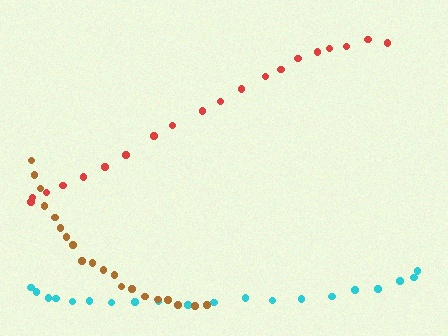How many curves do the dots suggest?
There are 3 distinct paths.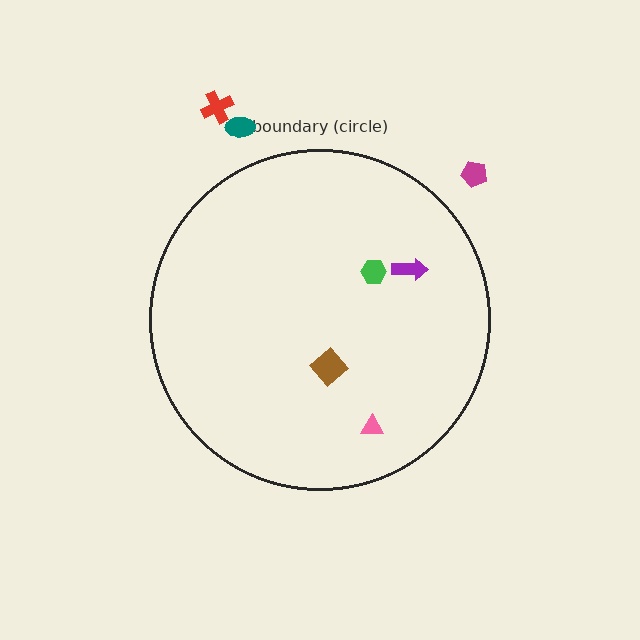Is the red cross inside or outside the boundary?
Outside.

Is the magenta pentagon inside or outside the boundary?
Outside.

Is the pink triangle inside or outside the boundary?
Inside.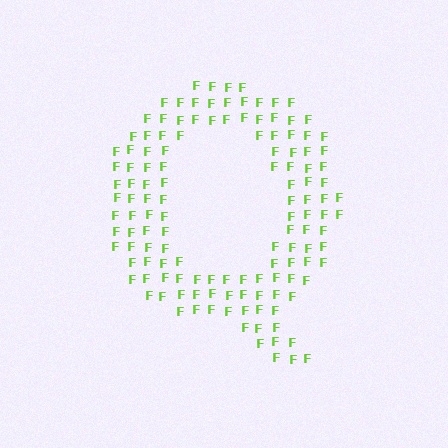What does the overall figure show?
The overall figure shows the letter Q.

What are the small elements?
The small elements are letter F's.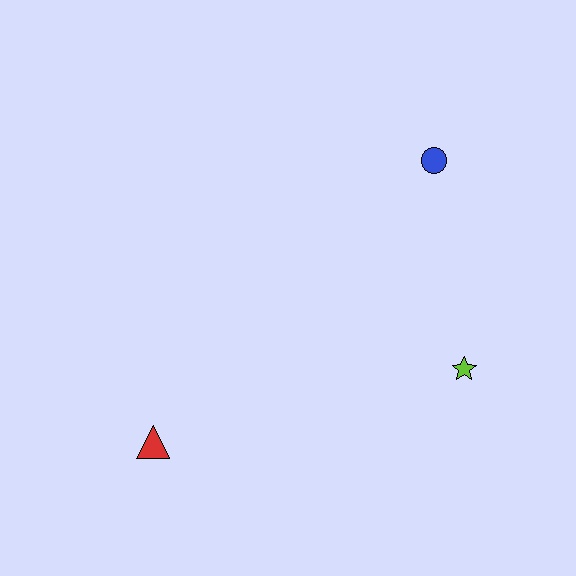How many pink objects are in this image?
There are no pink objects.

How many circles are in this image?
There is 1 circle.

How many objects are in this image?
There are 3 objects.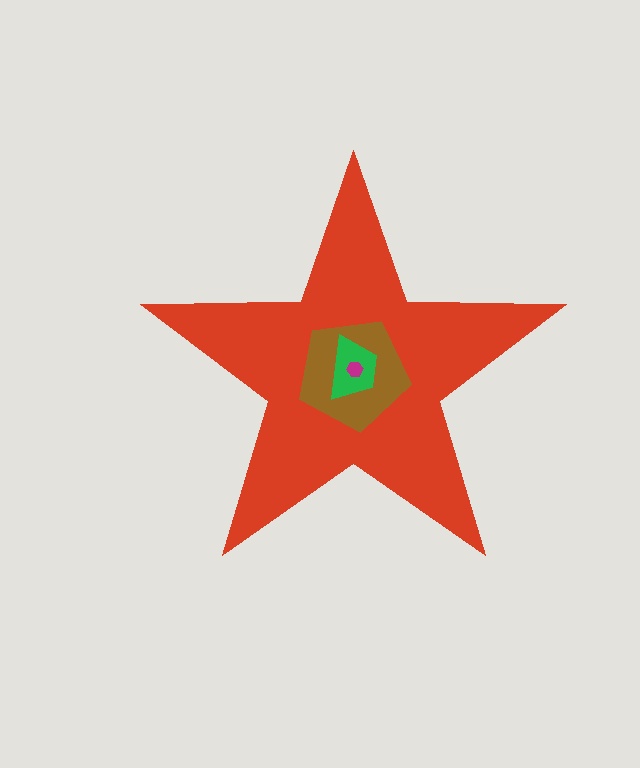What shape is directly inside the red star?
The brown pentagon.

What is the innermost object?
The magenta hexagon.